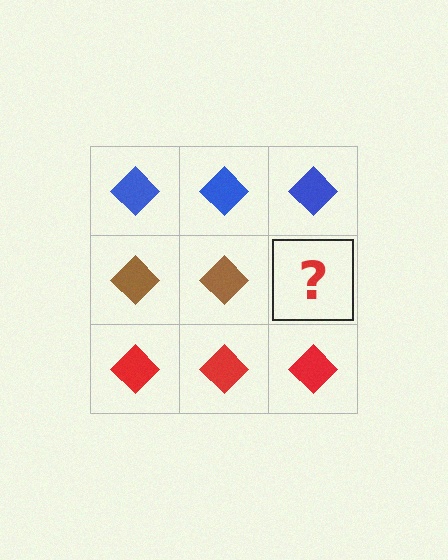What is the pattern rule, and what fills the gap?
The rule is that each row has a consistent color. The gap should be filled with a brown diamond.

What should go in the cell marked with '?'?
The missing cell should contain a brown diamond.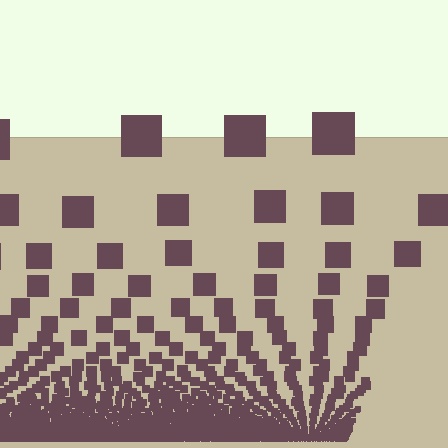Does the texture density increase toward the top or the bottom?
Density increases toward the bottom.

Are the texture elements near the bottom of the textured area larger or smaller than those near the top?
Smaller. The gradient is inverted — elements near the bottom are smaller and denser.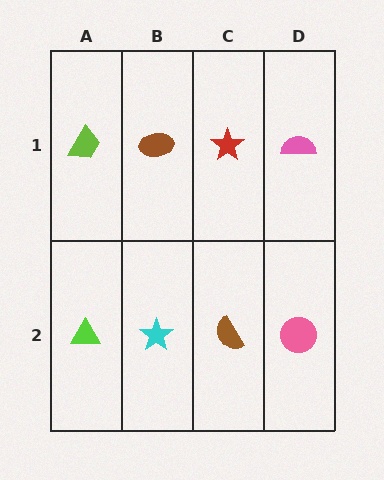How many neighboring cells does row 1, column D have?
2.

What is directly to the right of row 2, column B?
A brown semicircle.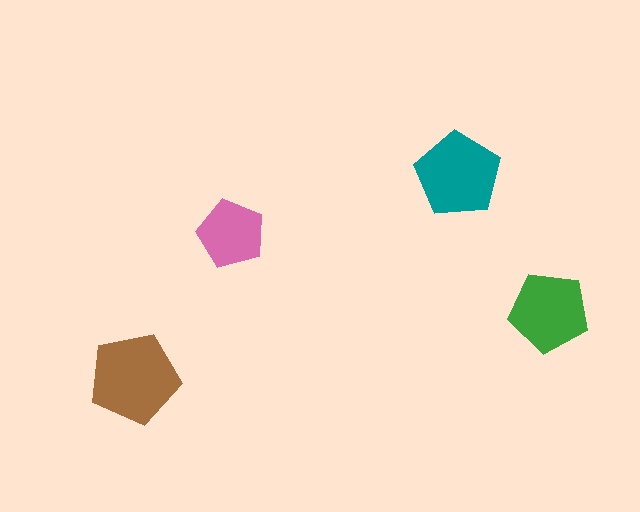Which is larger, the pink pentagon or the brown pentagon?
The brown one.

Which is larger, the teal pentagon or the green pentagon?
The teal one.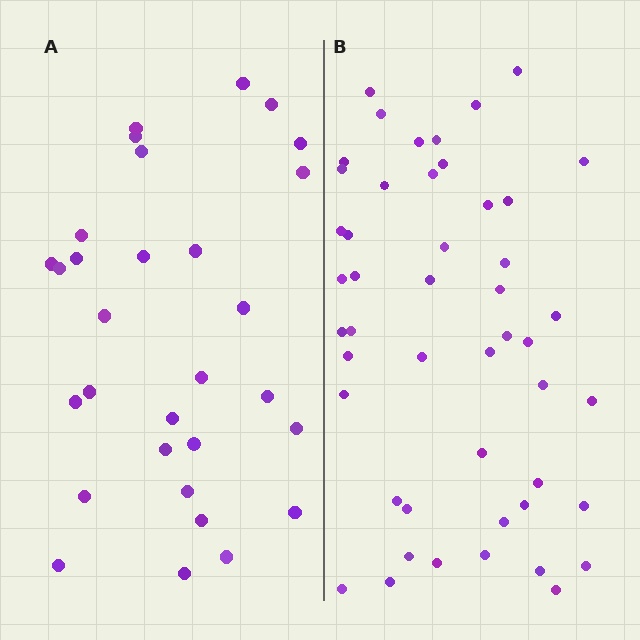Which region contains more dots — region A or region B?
Region B (the right region) has more dots.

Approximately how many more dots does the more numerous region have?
Region B has approximately 20 more dots than region A.